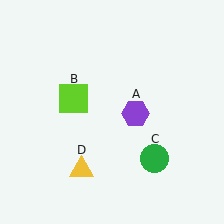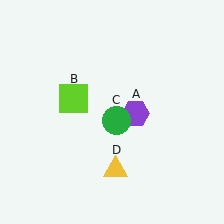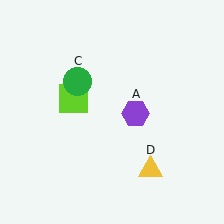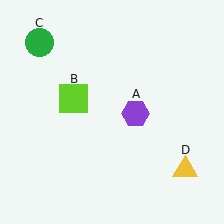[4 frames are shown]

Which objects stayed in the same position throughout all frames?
Purple hexagon (object A) and lime square (object B) remained stationary.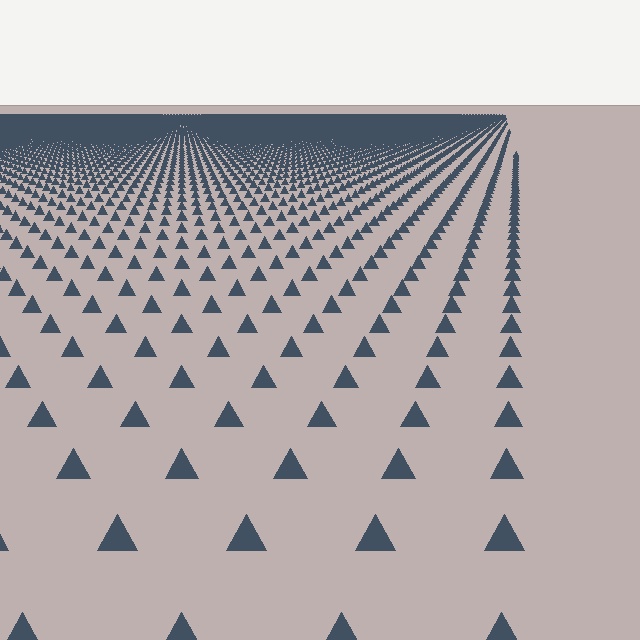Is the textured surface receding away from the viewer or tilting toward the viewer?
The surface is receding away from the viewer. Texture elements get smaller and denser toward the top.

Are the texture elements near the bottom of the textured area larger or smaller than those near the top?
Larger. Near the bottom, elements are closer to the viewer and appear at a bigger on-screen size.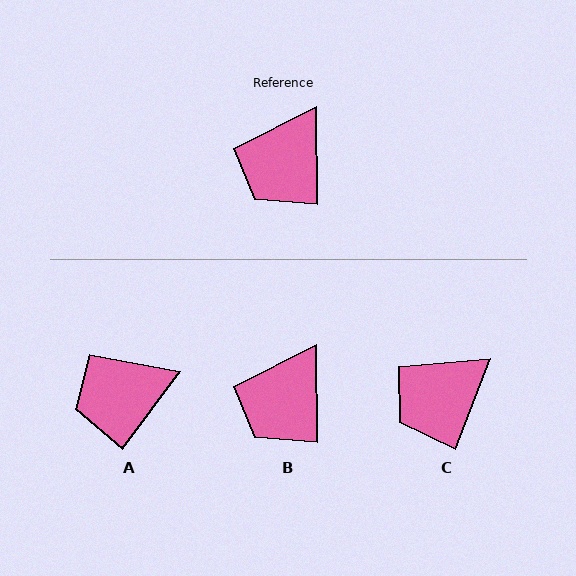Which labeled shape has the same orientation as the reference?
B.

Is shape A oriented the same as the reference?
No, it is off by about 37 degrees.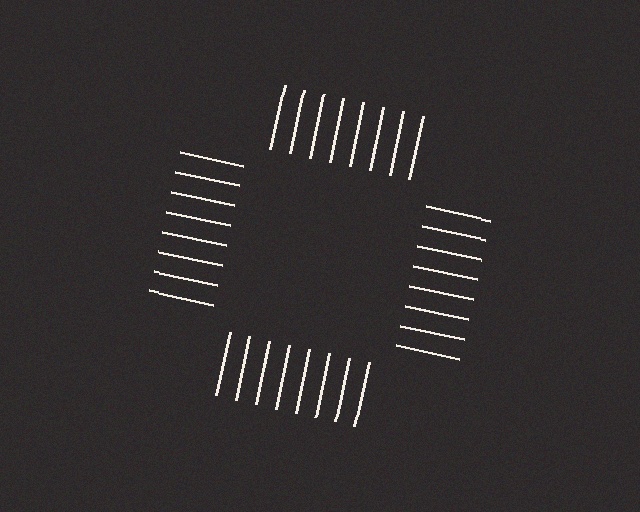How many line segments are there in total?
32 — 8 along each of the 4 edges.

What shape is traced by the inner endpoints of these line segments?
An illusory square — the line segments terminate on its edges but no continuous stroke is drawn.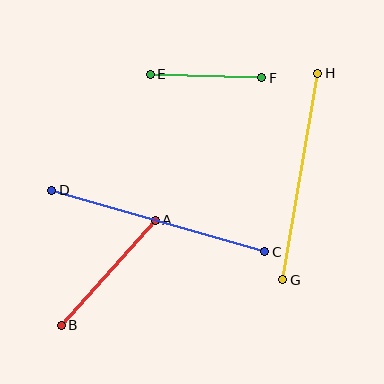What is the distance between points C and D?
The distance is approximately 222 pixels.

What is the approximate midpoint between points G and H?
The midpoint is at approximately (300, 177) pixels.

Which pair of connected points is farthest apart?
Points C and D are farthest apart.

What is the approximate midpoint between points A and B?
The midpoint is at approximately (108, 273) pixels.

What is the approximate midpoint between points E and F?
The midpoint is at approximately (206, 76) pixels.